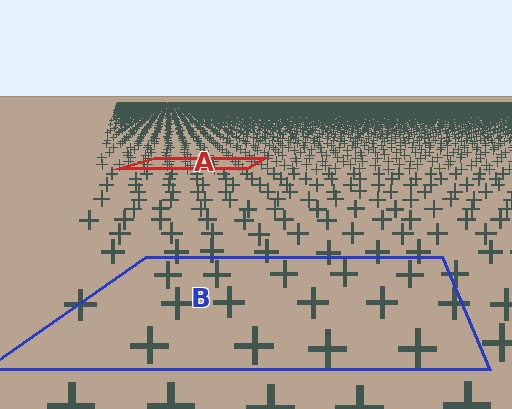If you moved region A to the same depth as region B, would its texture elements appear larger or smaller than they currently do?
They would appear larger. At a closer depth, the same texture elements are projected at a bigger on-screen size.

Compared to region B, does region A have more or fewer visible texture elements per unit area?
Region A has more texture elements per unit area — they are packed more densely because it is farther away.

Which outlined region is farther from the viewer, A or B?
Region A is farther from the viewer — the texture elements inside it appear smaller and more densely packed.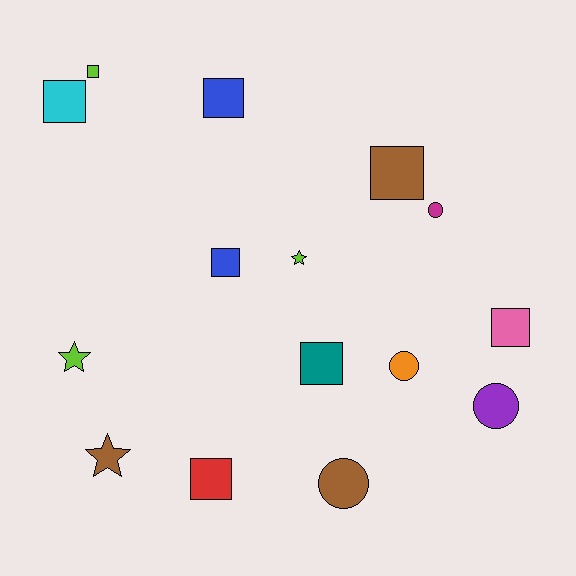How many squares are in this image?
There are 8 squares.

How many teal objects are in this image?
There is 1 teal object.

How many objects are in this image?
There are 15 objects.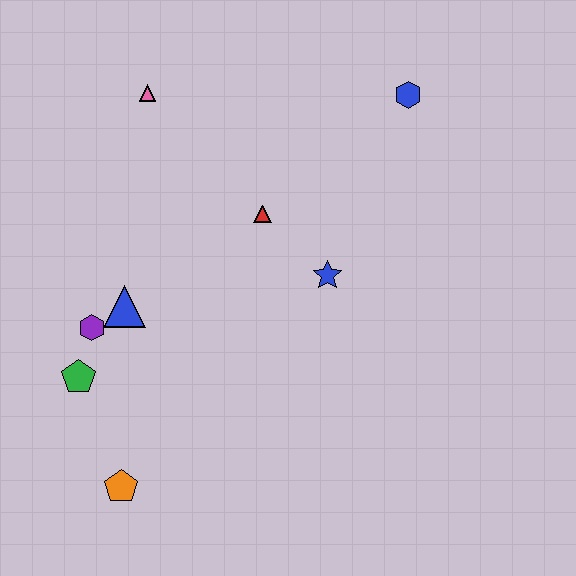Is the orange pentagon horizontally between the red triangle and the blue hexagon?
No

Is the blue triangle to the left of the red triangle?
Yes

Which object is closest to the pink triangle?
The red triangle is closest to the pink triangle.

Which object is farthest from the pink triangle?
The orange pentagon is farthest from the pink triangle.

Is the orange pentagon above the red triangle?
No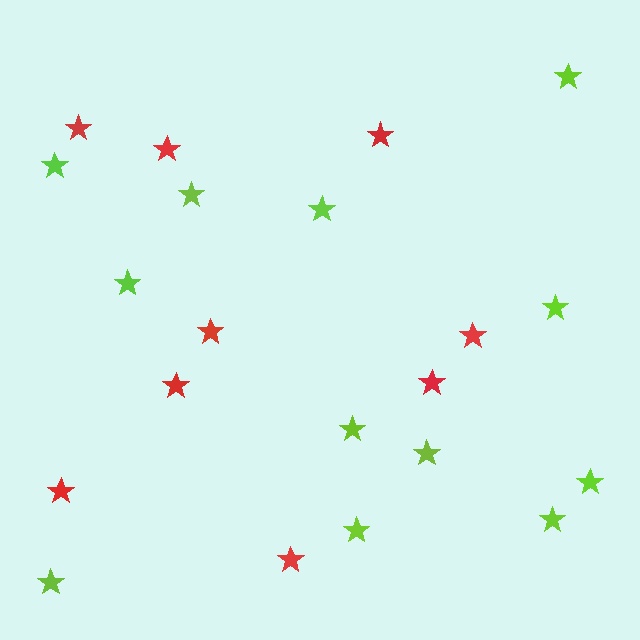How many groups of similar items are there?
There are 2 groups: one group of red stars (9) and one group of lime stars (12).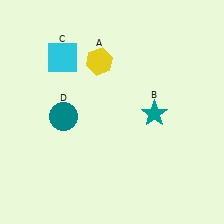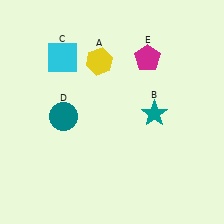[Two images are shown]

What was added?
A magenta pentagon (E) was added in Image 2.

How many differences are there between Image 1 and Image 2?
There is 1 difference between the two images.